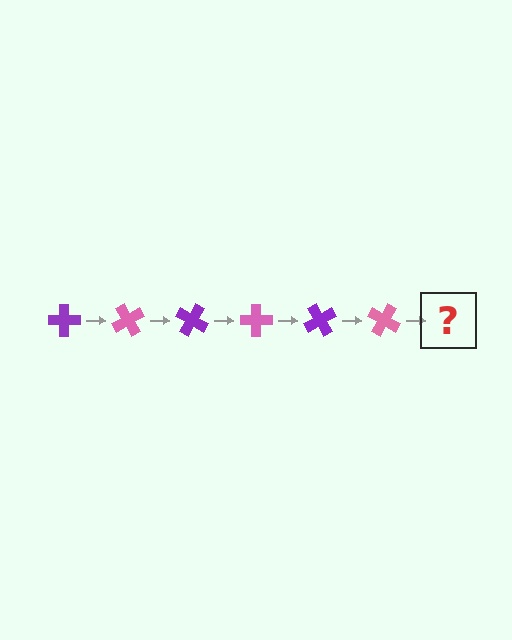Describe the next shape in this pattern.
It should be a purple cross, rotated 360 degrees from the start.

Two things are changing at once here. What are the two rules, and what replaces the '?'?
The two rules are that it rotates 60 degrees each step and the color cycles through purple and pink. The '?' should be a purple cross, rotated 360 degrees from the start.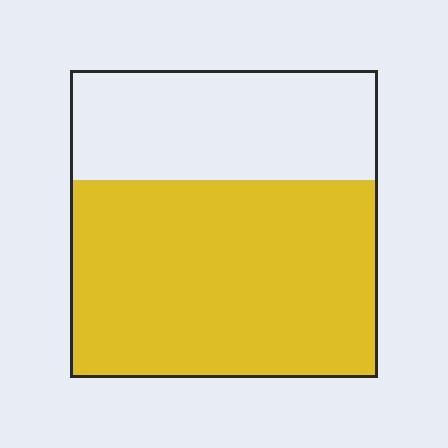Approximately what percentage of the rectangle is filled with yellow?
Approximately 65%.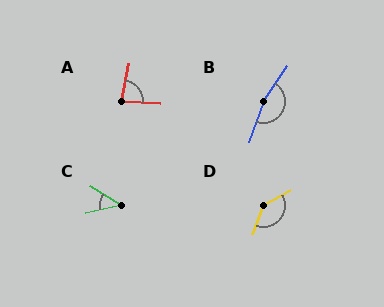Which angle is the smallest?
C, at approximately 44 degrees.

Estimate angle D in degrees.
Approximately 139 degrees.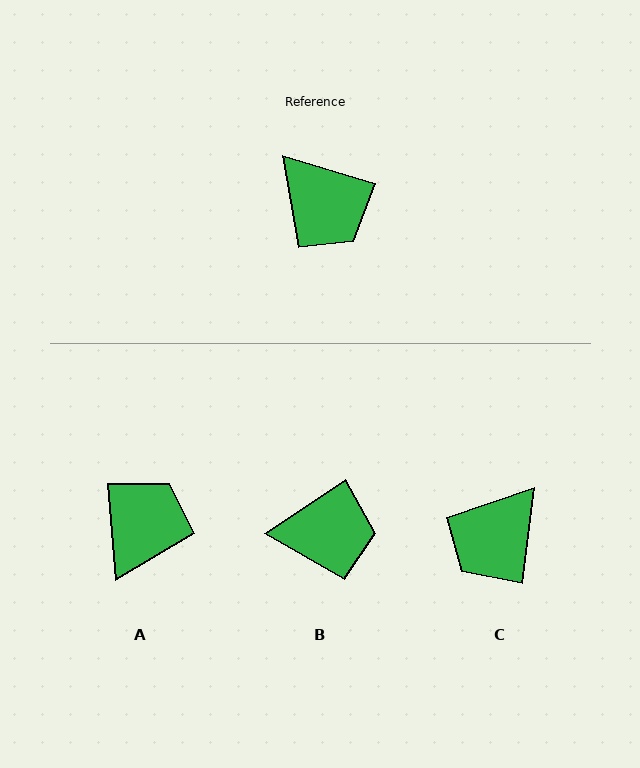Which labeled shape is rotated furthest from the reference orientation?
A, about 111 degrees away.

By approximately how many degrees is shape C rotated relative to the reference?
Approximately 81 degrees clockwise.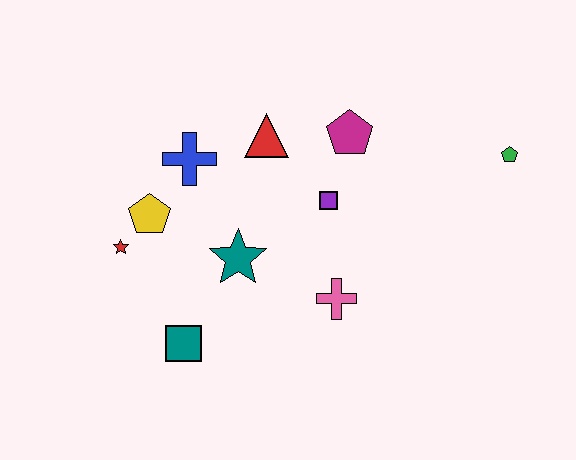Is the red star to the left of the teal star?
Yes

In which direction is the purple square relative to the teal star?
The purple square is to the right of the teal star.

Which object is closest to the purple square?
The magenta pentagon is closest to the purple square.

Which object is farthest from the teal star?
The green pentagon is farthest from the teal star.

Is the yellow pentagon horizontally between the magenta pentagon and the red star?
Yes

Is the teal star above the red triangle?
No